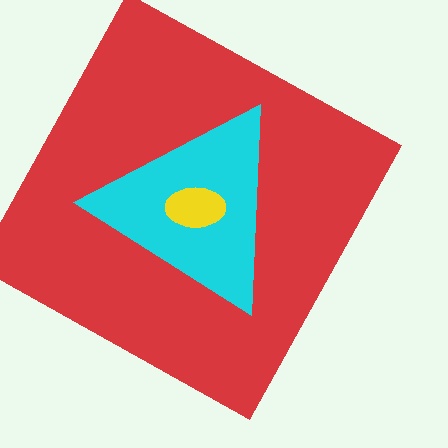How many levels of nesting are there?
3.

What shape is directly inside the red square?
The cyan triangle.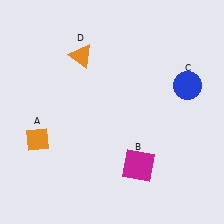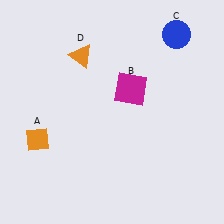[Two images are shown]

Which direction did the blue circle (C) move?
The blue circle (C) moved up.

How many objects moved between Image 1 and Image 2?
2 objects moved between the two images.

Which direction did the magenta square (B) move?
The magenta square (B) moved up.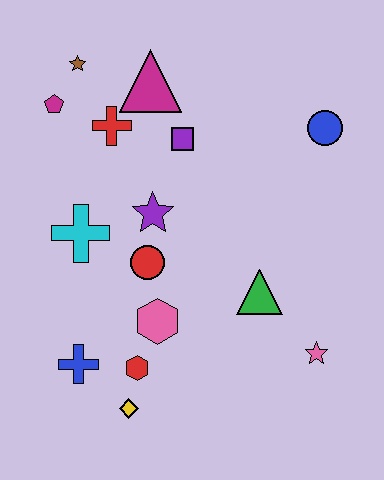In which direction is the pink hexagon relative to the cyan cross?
The pink hexagon is below the cyan cross.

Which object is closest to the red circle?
The purple star is closest to the red circle.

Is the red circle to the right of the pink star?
No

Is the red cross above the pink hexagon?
Yes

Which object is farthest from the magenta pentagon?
The pink star is farthest from the magenta pentagon.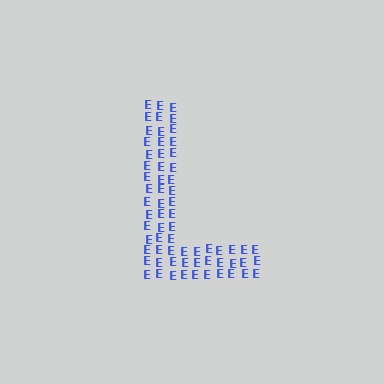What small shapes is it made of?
It is made of small letter E's.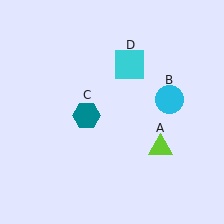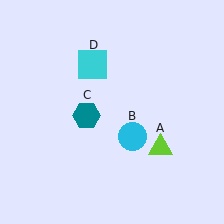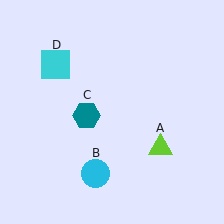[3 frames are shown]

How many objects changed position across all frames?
2 objects changed position: cyan circle (object B), cyan square (object D).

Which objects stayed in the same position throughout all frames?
Lime triangle (object A) and teal hexagon (object C) remained stationary.